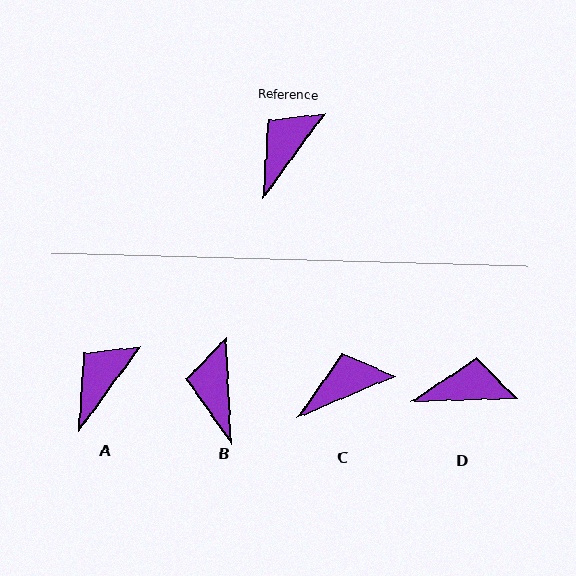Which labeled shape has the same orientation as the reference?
A.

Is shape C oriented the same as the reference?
No, it is off by about 31 degrees.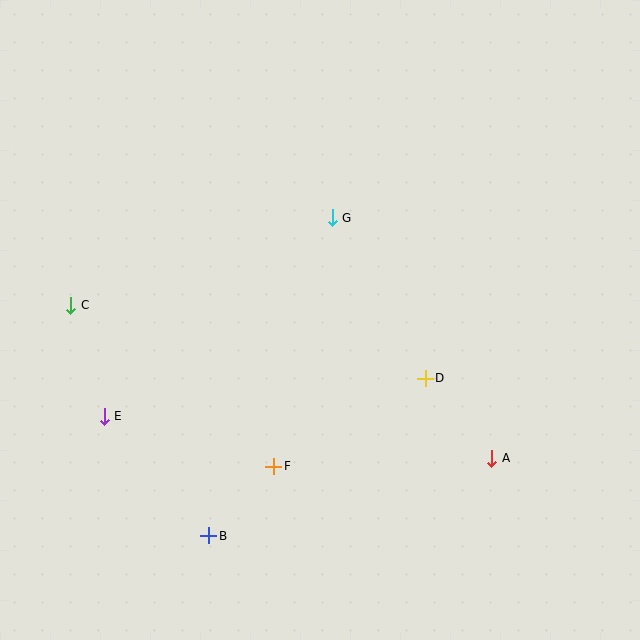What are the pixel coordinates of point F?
Point F is at (274, 466).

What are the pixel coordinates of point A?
Point A is at (492, 458).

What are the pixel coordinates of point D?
Point D is at (425, 378).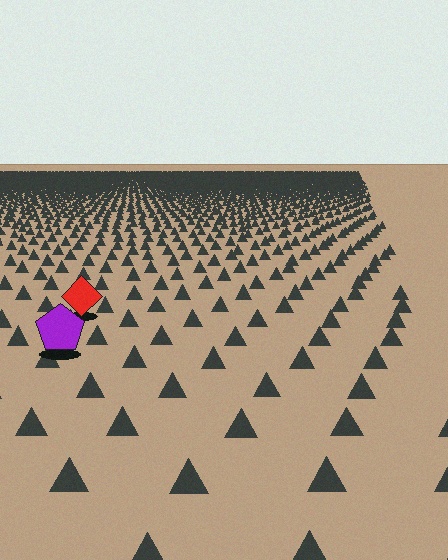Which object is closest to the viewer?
The purple pentagon is closest. The texture marks near it are larger and more spread out.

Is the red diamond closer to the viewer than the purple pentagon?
No. The purple pentagon is closer — you can tell from the texture gradient: the ground texture is coarser near it.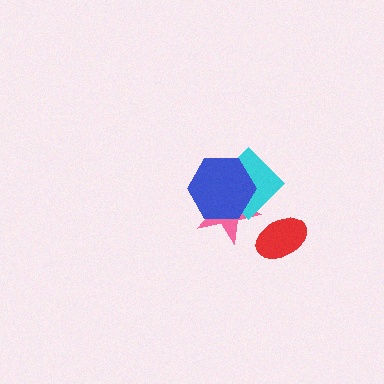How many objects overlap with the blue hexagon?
2 objects overlap with the blue hexagon.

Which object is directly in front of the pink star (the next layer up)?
The cyan diamond is directly in front of the pink star.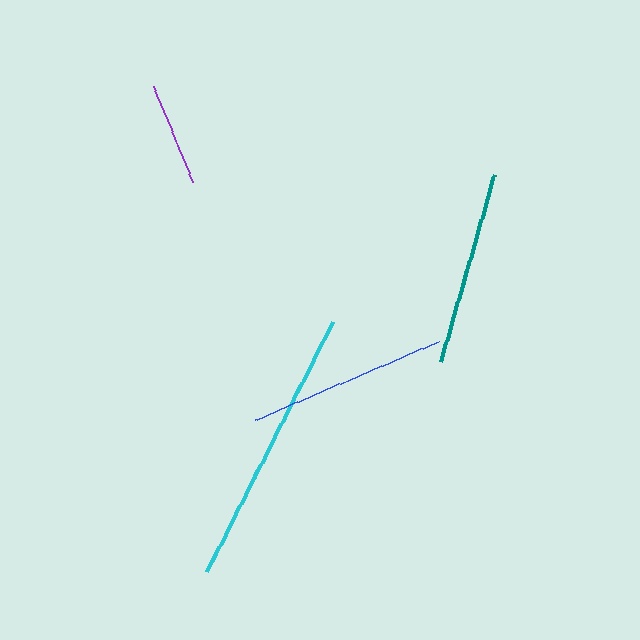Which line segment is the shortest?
The purple line is the shortest at approximately 104 pixels.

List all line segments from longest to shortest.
From longest to shortest: cyan, blue, teal, purple.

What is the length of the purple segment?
The purple segment is approximately 104 pixels long.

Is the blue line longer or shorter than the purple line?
The blue line is longer than the purple line.